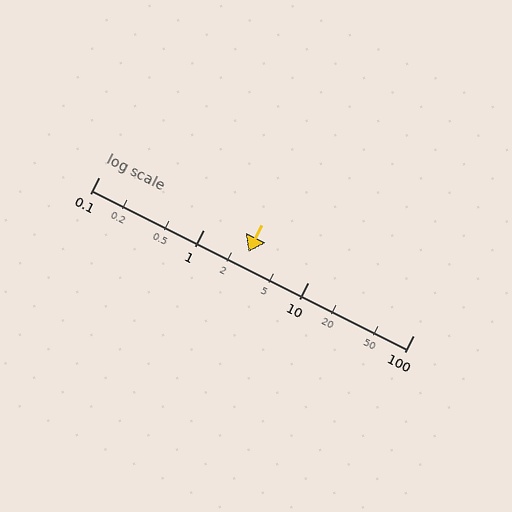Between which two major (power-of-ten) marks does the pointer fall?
The pointer is between 1 and 10.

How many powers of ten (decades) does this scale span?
The scale spans 3 decades, from 0.1 to 100.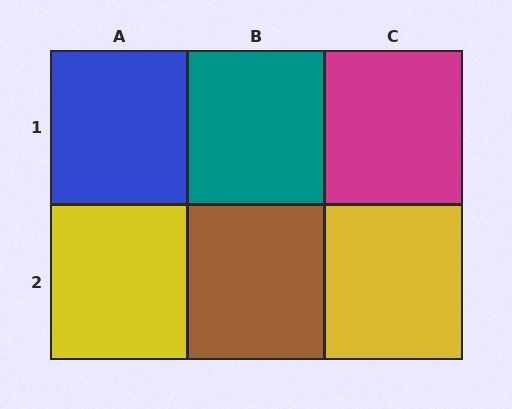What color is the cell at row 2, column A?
Yellow.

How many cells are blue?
1 cell is blue.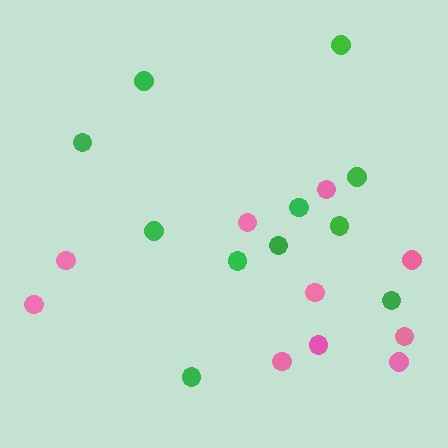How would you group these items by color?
There are 2 groups: one group of green circles (11) and one group of pink circles (10).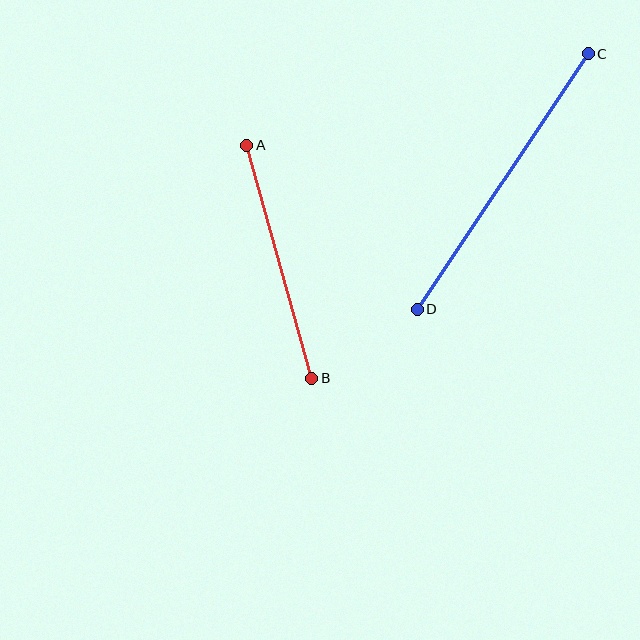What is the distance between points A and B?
The distance is approximately 242 pixels.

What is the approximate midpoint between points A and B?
The midpoint is at approximately (279, 262) pixels.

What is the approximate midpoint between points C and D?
The midpoint is at approximately (503, 181) pixels.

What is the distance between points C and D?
The distance is approximately 308 pixels.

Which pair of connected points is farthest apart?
Points C and D are farthest apart.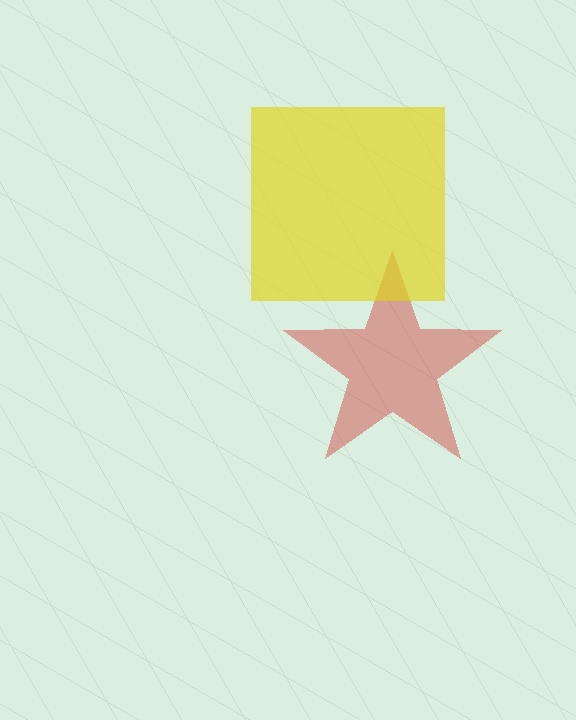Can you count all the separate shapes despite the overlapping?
Yes, there are 2 separate shapes.